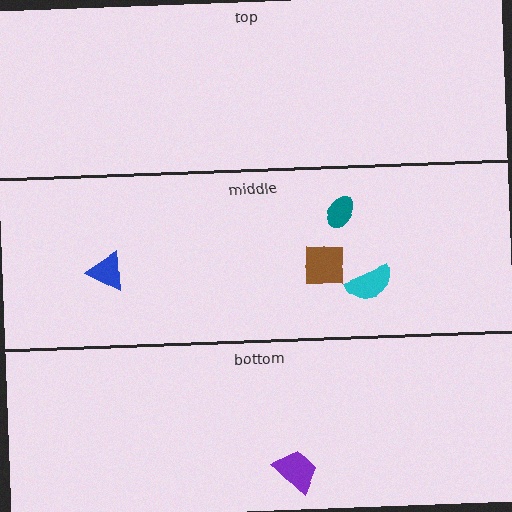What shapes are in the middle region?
The brown square, the blue triangle, the cyan semicircle, the teal ellipse.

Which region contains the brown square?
The middle region.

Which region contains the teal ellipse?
The middle region.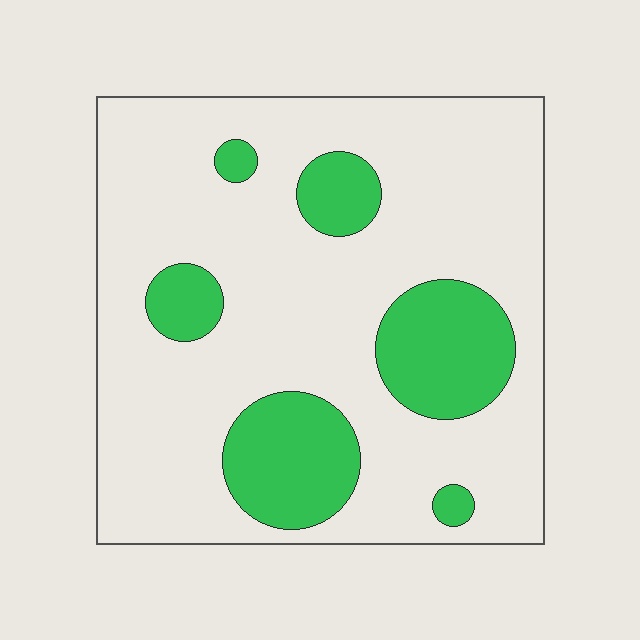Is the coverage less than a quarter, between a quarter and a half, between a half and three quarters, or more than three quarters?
Less than a quarter.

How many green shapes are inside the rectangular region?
6.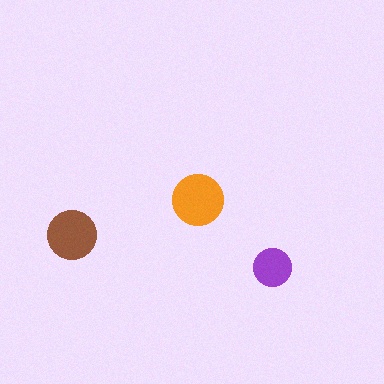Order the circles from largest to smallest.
the orange one, the brown one, the purple one.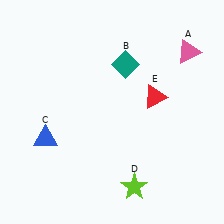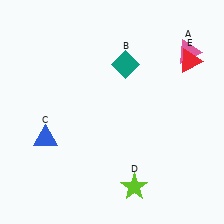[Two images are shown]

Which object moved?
The red triangle (E) moved up.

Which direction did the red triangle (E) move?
The red triangle (E) moved up.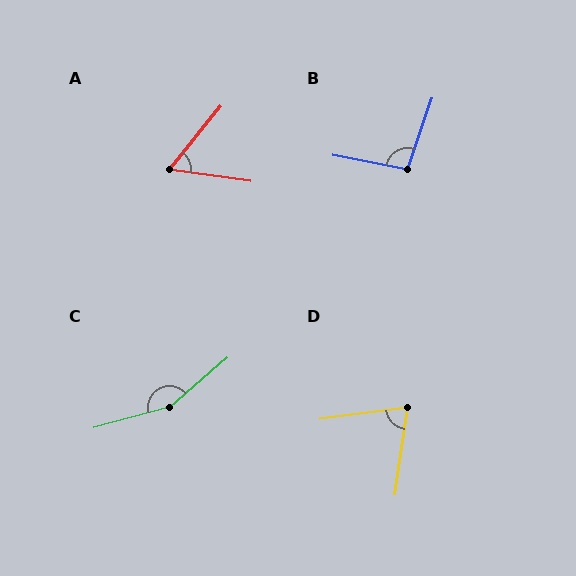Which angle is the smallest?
A, at approximately 59 degrees.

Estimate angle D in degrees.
Approximately 74 degrees.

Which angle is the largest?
C, at approximately 154 degrees.